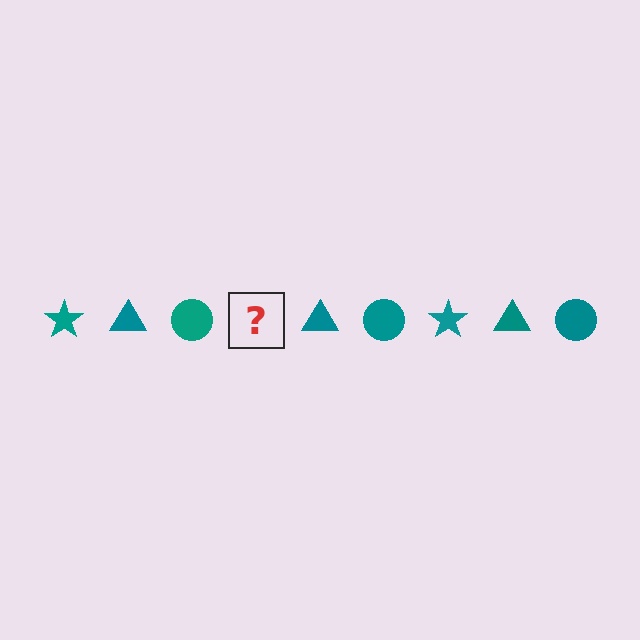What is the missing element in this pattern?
The missing element is a teal star.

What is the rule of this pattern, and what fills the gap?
The rule is that the pattern cycles through star, triangle, circle shapes in teal. The gap should be filled with a teal star.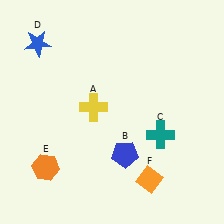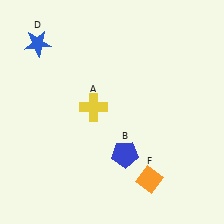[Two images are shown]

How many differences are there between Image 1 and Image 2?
There are 2 differences between the two images.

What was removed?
The teal cross (C), the orange hexagon (E) were removed in Image 2.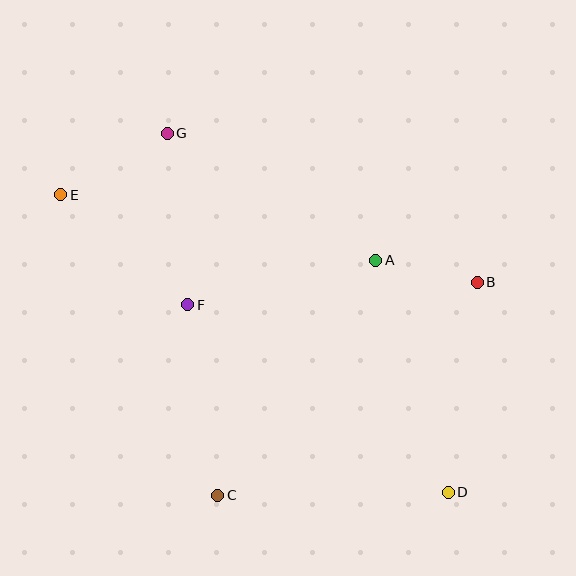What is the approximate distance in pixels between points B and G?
The distance between B and G is approximately 344 pixels.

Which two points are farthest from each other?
Points D and E are farthest from each other.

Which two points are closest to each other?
Points A and B are closest to each other.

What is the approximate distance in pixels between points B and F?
The distance between B and F is approximately 290 pixels.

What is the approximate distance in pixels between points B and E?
The distance between B and E is approximately 426 pixels.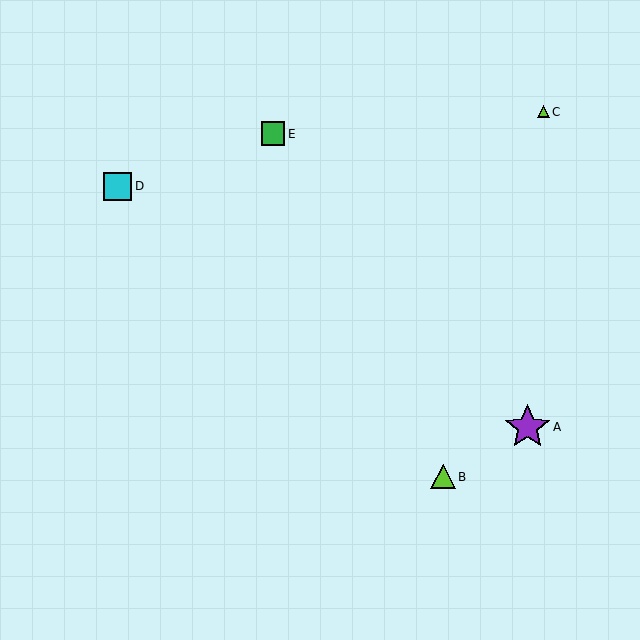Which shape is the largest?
The purple star (labeled A) is the largest.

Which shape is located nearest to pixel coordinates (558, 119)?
The lime triangle (labeled C) at (543, 112) is nearest to that location.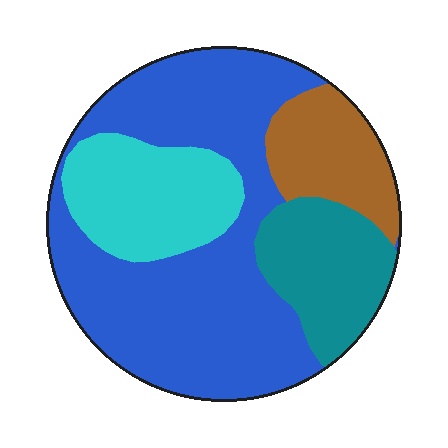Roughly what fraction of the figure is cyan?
Cyan takes up about one sixth (1/6) of the figure.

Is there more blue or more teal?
Blue.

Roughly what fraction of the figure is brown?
Brown takes up about one eighth (1/8) of the figure.